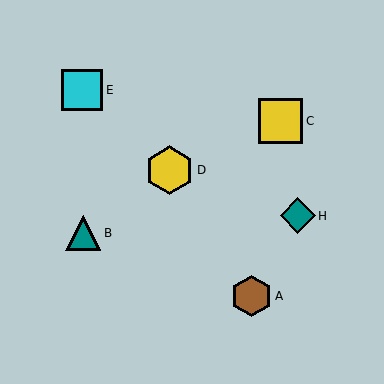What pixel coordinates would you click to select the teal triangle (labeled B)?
Click at (83, 233) to select the teal triangle B.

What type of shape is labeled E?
Shape E is a cyan square.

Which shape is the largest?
The yellow hexagon (labeled D) is the largest.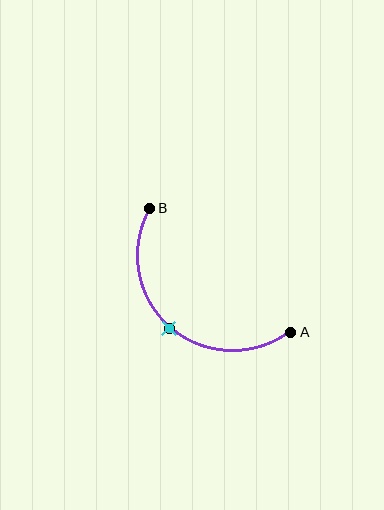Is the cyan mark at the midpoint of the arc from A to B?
Yes. The cyan mark lies on the arc at equal arc-length from both A and B — it is the arc midpoint.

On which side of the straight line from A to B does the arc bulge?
The arc bulges below and to the left of the straight line connecting A and B.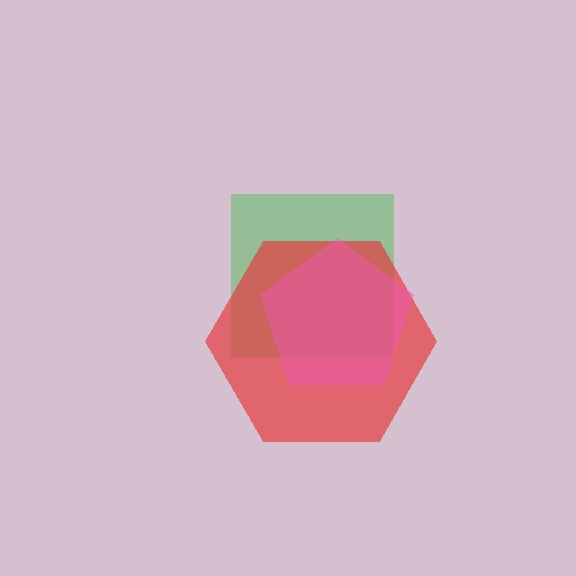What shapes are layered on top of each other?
The layered shapes are: a green square, a red hexagon, a pink pentagon.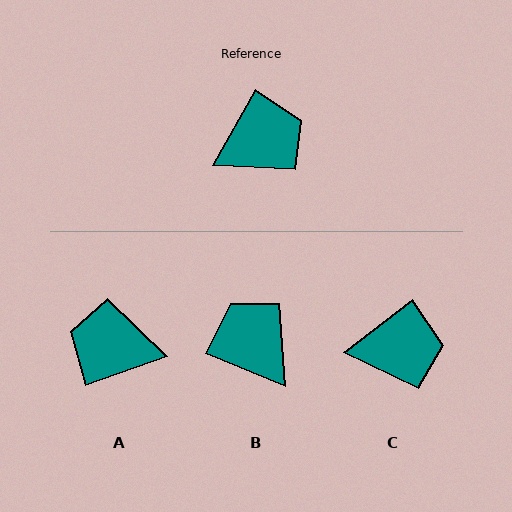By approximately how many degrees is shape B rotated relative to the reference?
Approximately 97 degrees counter-clockwise.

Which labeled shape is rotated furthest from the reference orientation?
A, about 139 degrees away.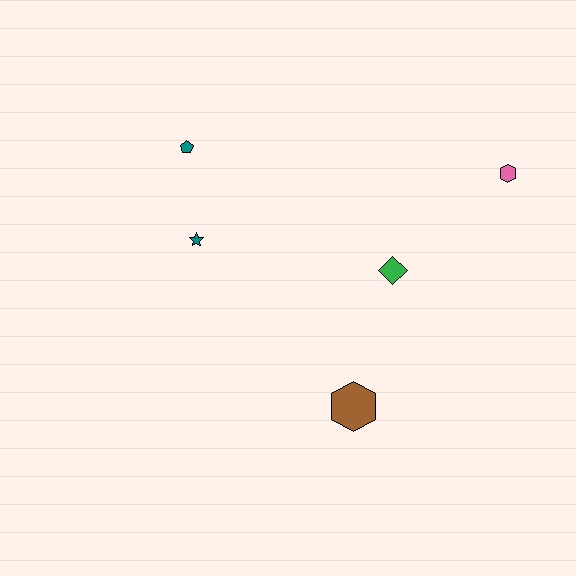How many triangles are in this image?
There are no triangles.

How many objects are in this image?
There are 5 objects.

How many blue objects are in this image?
There are no blue objects.